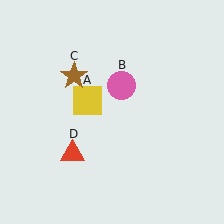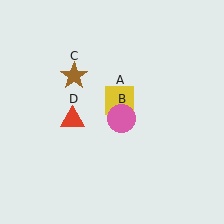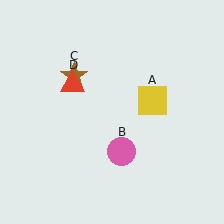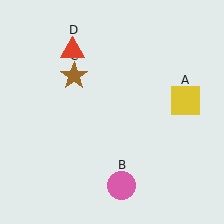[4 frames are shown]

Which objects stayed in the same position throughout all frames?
Brown star (object C) remained stationary.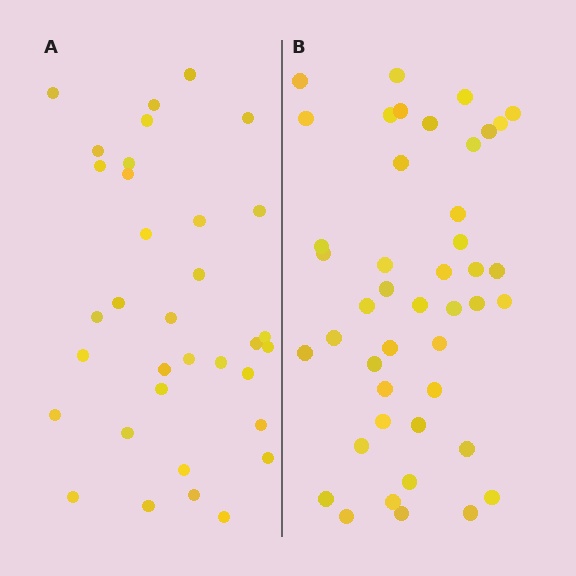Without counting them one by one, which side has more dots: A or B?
Region B (the right region) has more dots.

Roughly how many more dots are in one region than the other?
Region B has roughly 10 or so more dots than region A.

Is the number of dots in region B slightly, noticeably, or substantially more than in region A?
Region B has noticeably more, but not dramatically so. The ratio is roughly 1.3 to 1.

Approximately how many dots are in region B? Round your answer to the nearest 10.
About 40 dots. (The exact count is 44, which rounds to 40.)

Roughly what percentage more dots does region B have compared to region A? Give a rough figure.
About 30% more.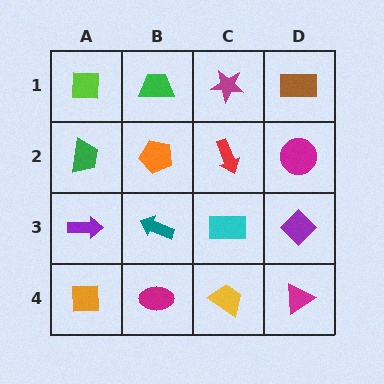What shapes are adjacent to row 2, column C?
A magenta star (row 1, column C), a cyan rectangle (row 3, column C), an orange pentagon (row 2, column B), a magenta circle (row 2, column D).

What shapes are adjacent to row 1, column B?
An orange pentagon (row 2, column B), a lime square (row 1, column A), a magenta star (row 1, column C).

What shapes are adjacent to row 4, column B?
A teal arrow (row 3, column B), an orange square (row 4, column A), a yellow trapezoid (row 4, column C).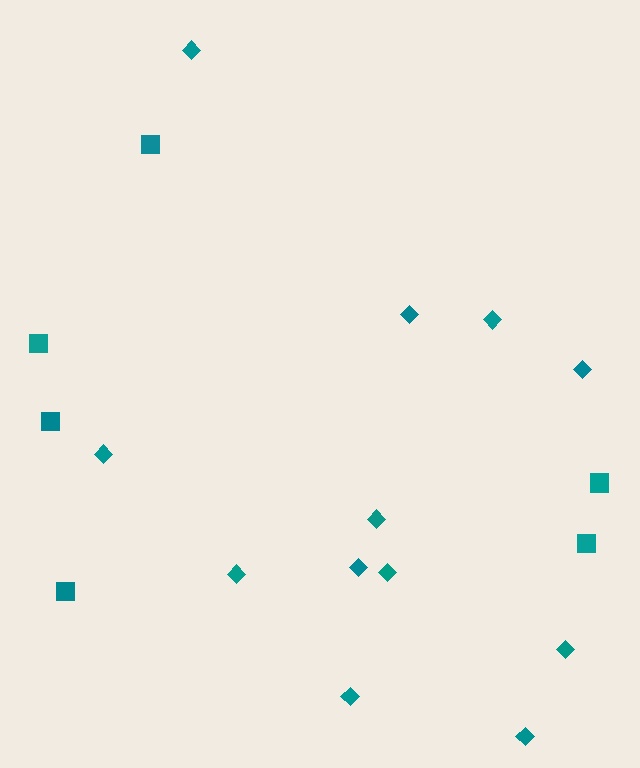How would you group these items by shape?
There are 2 groups: one group of squares (6) and one group of diamonds (12).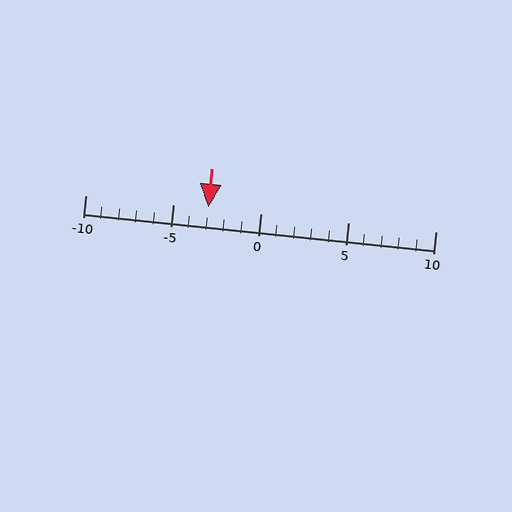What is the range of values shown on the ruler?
The ruler shows values from -10 to 10.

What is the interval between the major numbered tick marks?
The major tick marks are spaced 5 units apart.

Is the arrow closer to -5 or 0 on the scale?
The arrow is closer to -5.